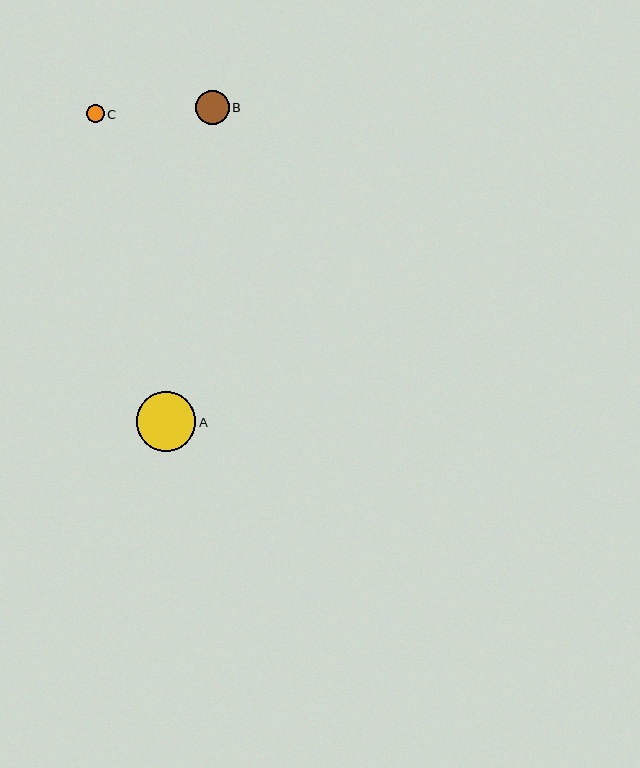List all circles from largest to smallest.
From largest to smallest: A, B, C.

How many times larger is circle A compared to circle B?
Circle A is approximately 1.8 times the size of circle B.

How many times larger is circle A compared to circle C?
Circle A is approximately 3.4 times the size of circle C.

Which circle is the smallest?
Circle C is the smallest with a size of approximately 18 pixels.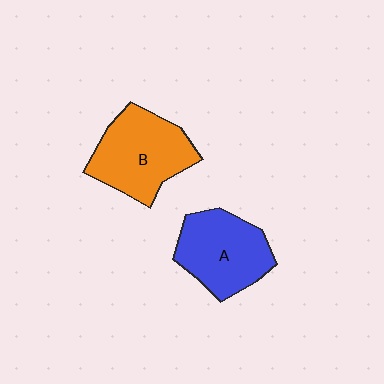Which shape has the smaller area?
Shape A (blue).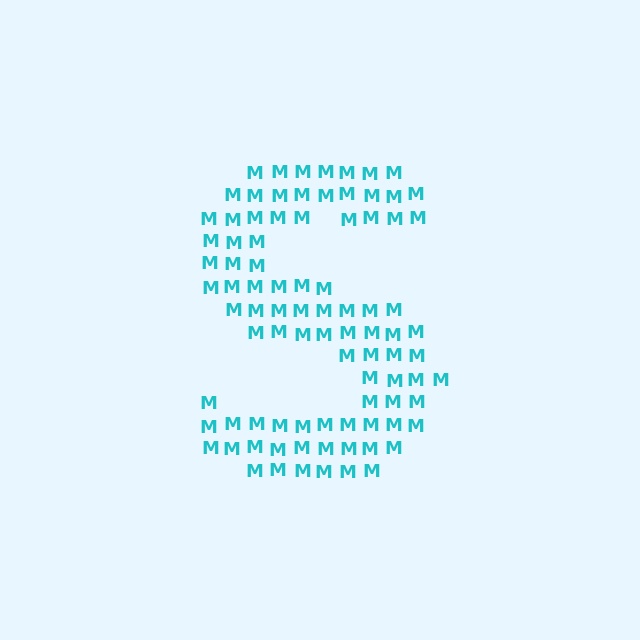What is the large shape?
The large shape is the letter S.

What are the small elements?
The small elements are letter M's.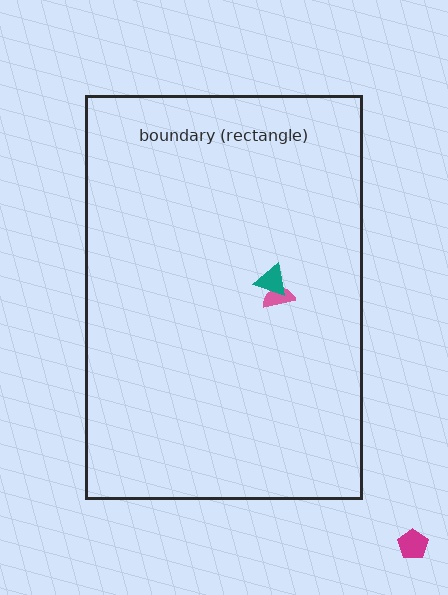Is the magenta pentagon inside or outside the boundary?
Outside.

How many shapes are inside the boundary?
2 inside, 1 outside.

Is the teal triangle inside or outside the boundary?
Inside.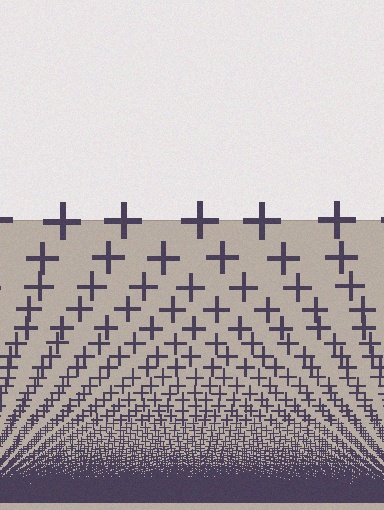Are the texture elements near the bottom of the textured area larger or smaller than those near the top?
Smaller. The gradient is inverted — elements near the bottom are smaller and denser.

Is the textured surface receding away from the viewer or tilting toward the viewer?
The surface appears to tilt toward the viewer. Texture elements get larger and sparser toward the top.